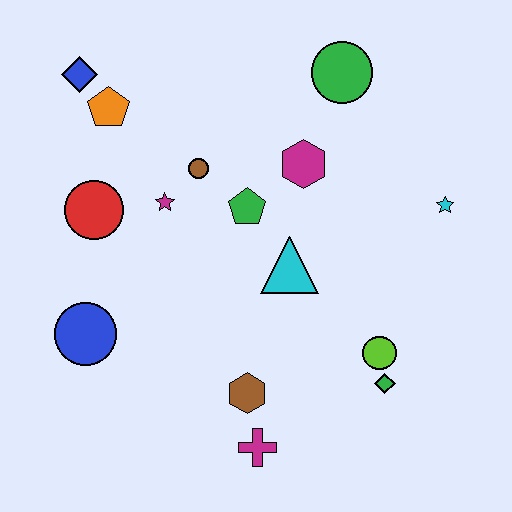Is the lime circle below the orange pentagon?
Yes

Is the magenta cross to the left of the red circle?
No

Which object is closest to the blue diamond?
The orange pentagon is closest to the blue diamond.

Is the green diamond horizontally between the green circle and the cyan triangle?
No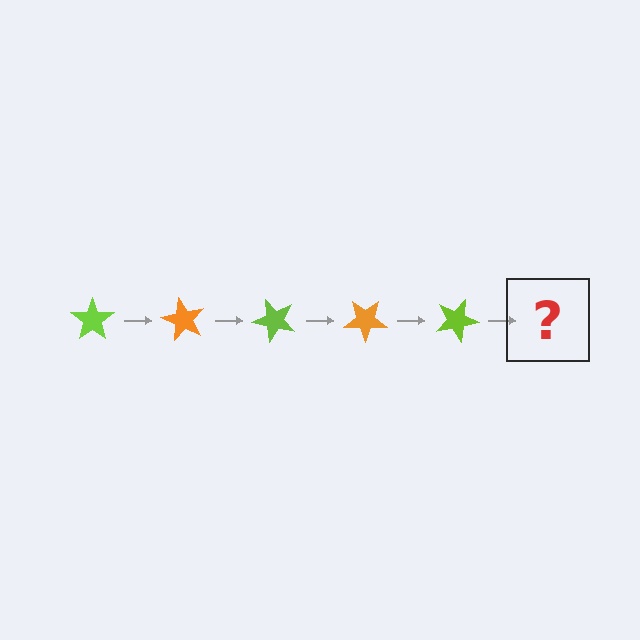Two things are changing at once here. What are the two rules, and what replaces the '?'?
The two rules are that it rotates 60 degrees each step and the color cycles through lime and orange. The '?' should be an orange star, rotated 300 degrees from the start.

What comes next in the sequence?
The next element should be an orange star, rotated 300 degrees from the start.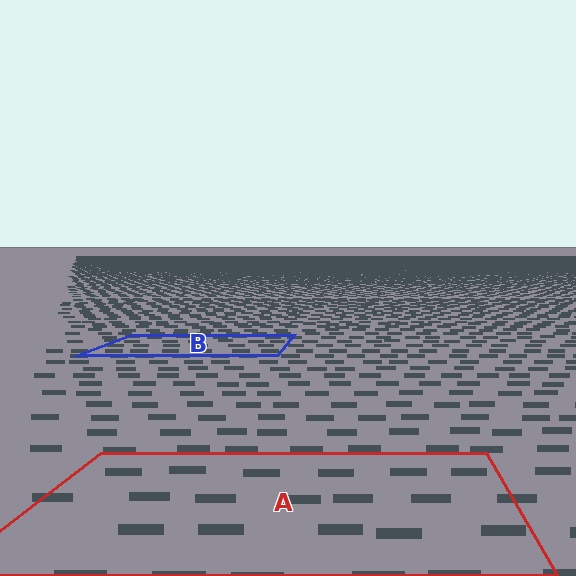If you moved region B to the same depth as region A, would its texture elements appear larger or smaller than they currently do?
They would appear larger. At a closer depth, the same texture elements are projected at a bigger on-screen size.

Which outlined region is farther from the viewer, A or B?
Region B is farther from the viewer — the texture elements inside it appear smaller and more densely packed.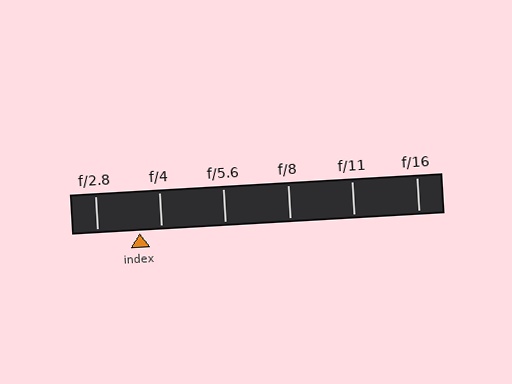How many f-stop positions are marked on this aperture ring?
There are 6 f-stop positions marked.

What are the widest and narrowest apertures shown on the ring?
The widest aperture shown is f/2.8 and the narrowest is f/16.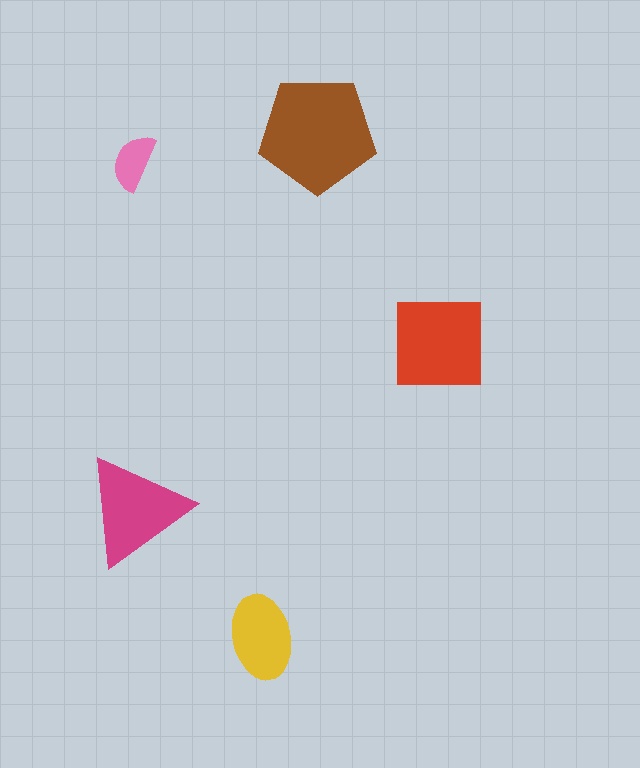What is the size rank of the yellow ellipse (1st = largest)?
4th.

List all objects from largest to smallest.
The brown pentagon, the red square, the magenta triangle, the yellow ellipse, the pink semicircle.